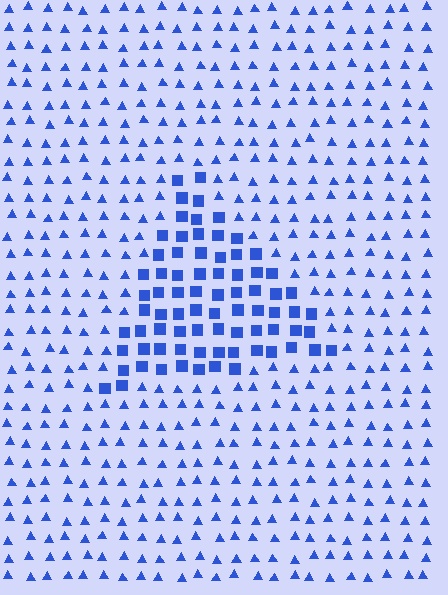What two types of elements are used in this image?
The image uses squares inside the triangle region and triangles outside it.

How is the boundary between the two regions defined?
The boundary is defined by a change in element shape: squares inside vs. triangles outside. All elements share the same color and spacing.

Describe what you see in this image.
The image is filled with small blue elements arranged in a uniform grid. A triangle-shaped region contains squares, while the surrounding area contains triangles. The boundary is defined purely by the change in element shape.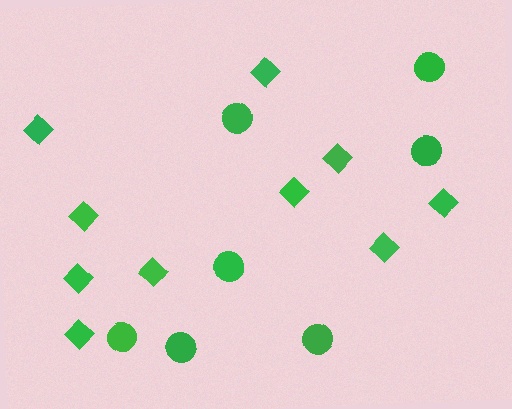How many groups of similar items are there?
There are 2 groups: one group of diamonds (10) and one group of circles (7).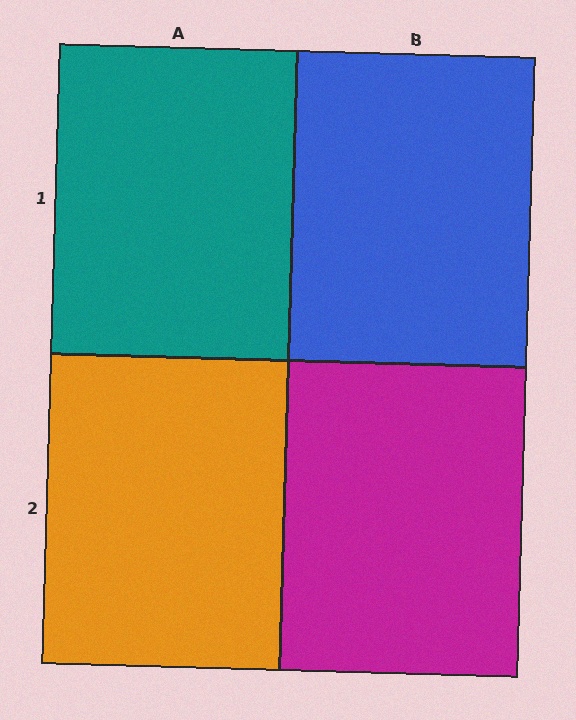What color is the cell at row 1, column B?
Blue.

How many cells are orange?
1 cell is orange.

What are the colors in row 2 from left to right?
Orange, magenta.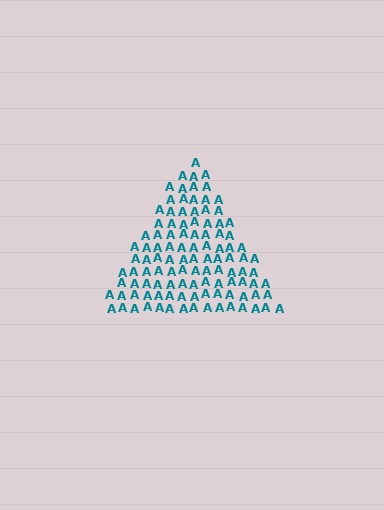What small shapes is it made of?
It is made of small letter A's.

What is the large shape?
The large shape is a triangle.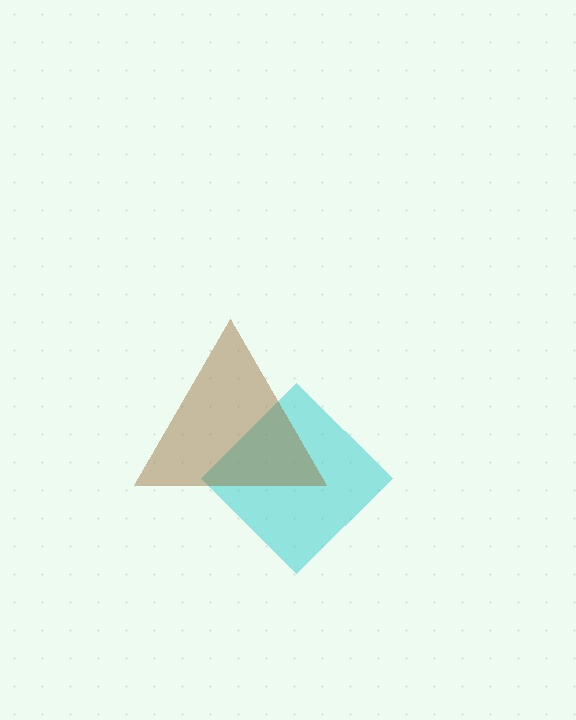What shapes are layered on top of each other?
The layered shapes are: a cyan diamond, a brown triangle.